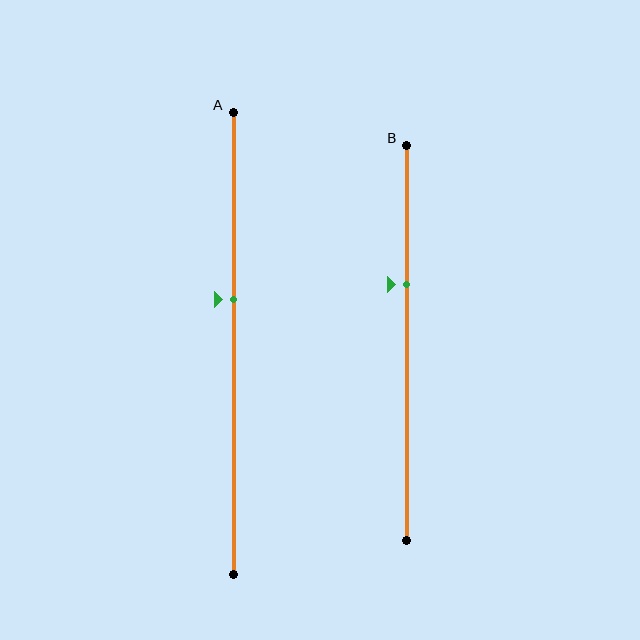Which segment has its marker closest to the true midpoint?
Segment A has its marker closest to the true midpoint.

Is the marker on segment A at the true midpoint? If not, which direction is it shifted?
No, the marker on segment A is shifted upward by about 9% of the segment length.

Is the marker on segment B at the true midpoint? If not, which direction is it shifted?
No, the marker on segment B is shifted upward by about 15% of the segment length.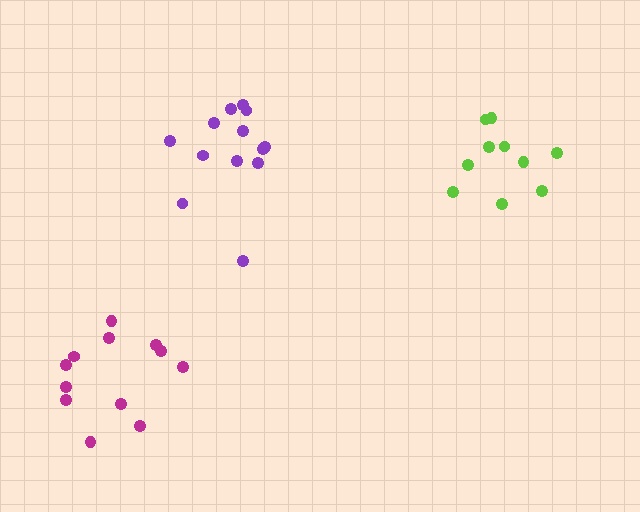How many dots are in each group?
Group 1: 12 dots, Group 2: 13 dots, Group 3: 10 dots (35 total).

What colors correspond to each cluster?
The clusters are colored: magenta, purple, lime.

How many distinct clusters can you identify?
There are 3 distinct clusters.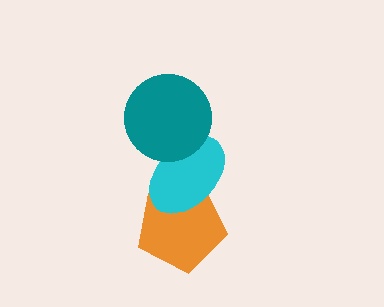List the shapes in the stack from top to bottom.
From top to bottom: the teal circle, the cyan ellipse, the orange pentagon.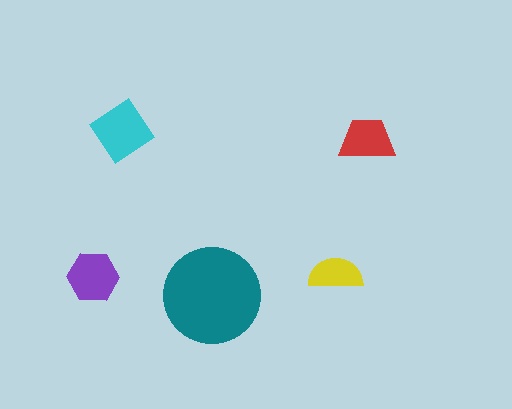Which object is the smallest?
The yellow semicircle.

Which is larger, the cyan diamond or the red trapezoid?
The cyan diamond.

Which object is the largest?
The teal circle.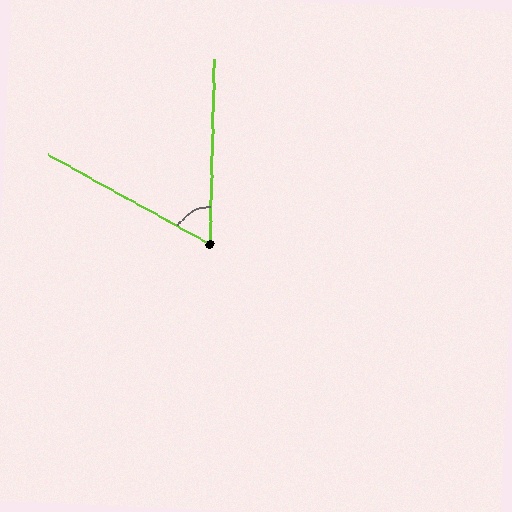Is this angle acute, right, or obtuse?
It is acute.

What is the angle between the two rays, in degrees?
Approximately 62 degrees.